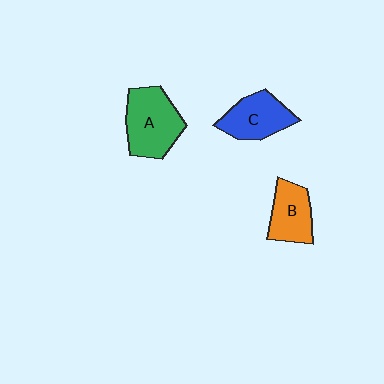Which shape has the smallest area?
Shape B (orange).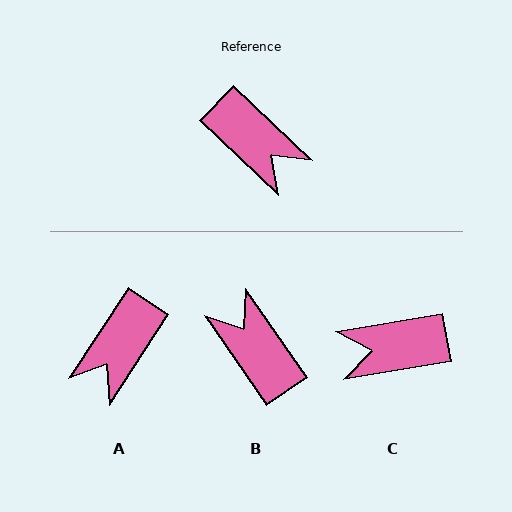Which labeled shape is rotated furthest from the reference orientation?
B, about 168 degrees away.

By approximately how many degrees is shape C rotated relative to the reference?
Approximately 127 degrees clockwise.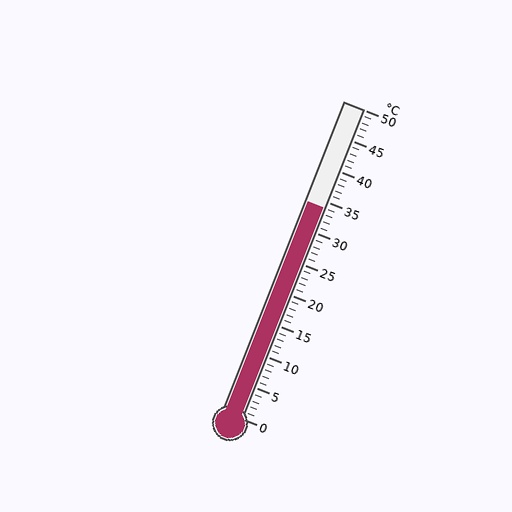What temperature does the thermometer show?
The thermometer shows approximately 34°C.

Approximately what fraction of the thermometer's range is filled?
The thermometer is filled to approximately 70% of its range.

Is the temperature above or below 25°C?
The temperature is above 25°C.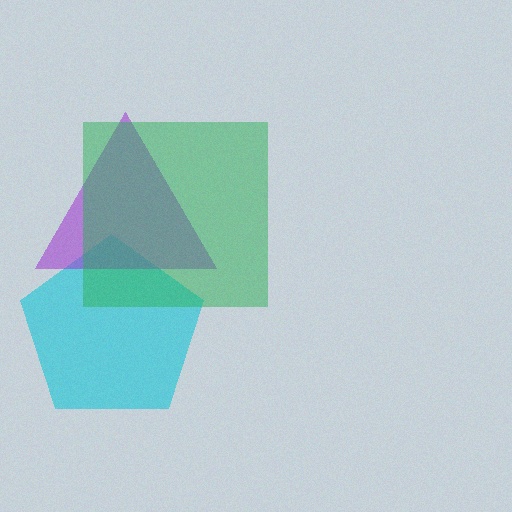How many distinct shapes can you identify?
There are 3 distinct shapes: a cyan pentagon, a purple triangle, a green square.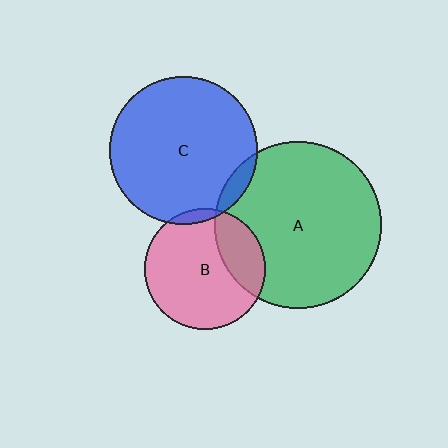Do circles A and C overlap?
Yes.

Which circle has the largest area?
Circle A (green).